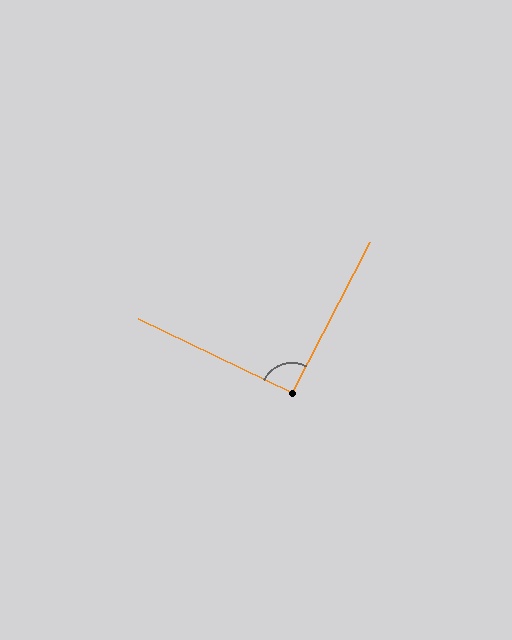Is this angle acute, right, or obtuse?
It is approximately a right angle.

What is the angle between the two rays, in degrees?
Approximately 92 degrees.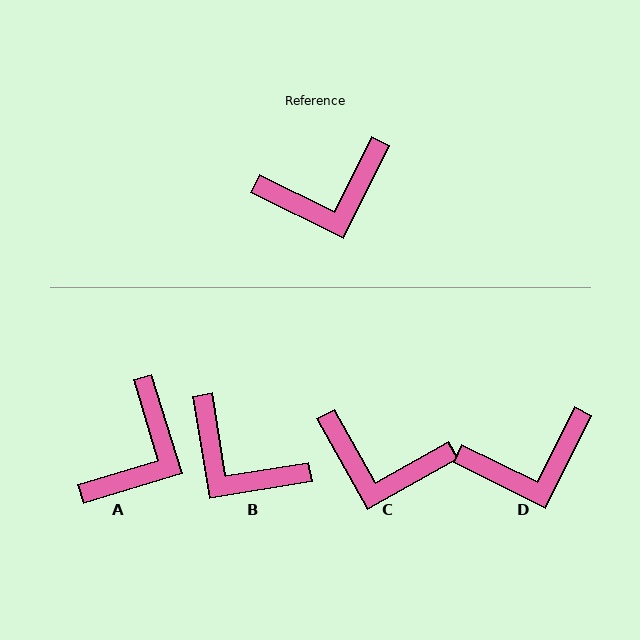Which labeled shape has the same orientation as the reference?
D.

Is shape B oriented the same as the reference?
No, it is off by about 54 degrees.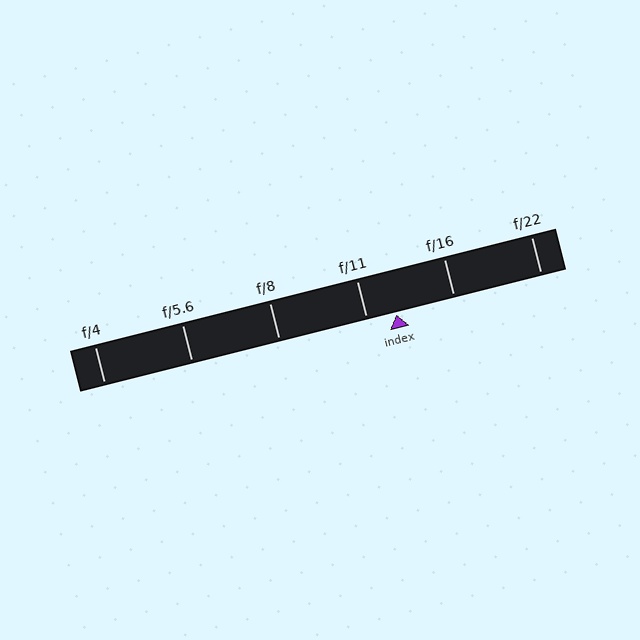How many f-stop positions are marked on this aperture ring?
There are 6 f-stop positions marked.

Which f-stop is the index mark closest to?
The index mark is closest to f/11.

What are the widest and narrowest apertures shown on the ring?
The widest aperture shown is f/4 and the narrowest is f/22.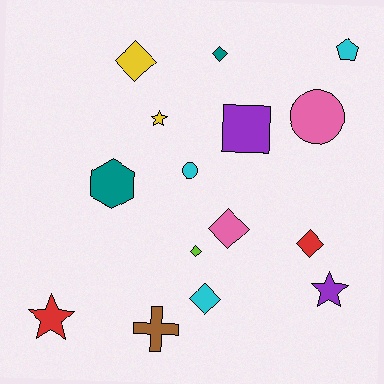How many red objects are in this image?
There are 2 red objects.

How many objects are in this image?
There are 15 objects.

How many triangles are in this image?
There are no triangles.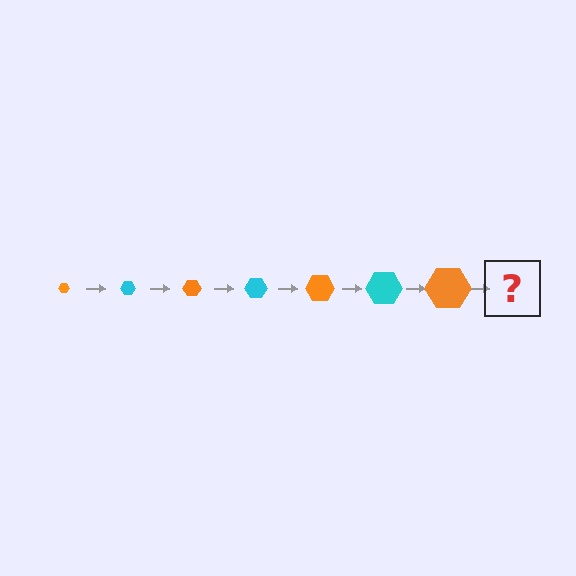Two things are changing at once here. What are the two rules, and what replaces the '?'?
The two rules are that the hexagon grows larger each step and the color cycles through orange and cyan. The '?' should be a cyan hexagon, larger than the previous one.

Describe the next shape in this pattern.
It should be a cyan hexagon, larger than the previous one.